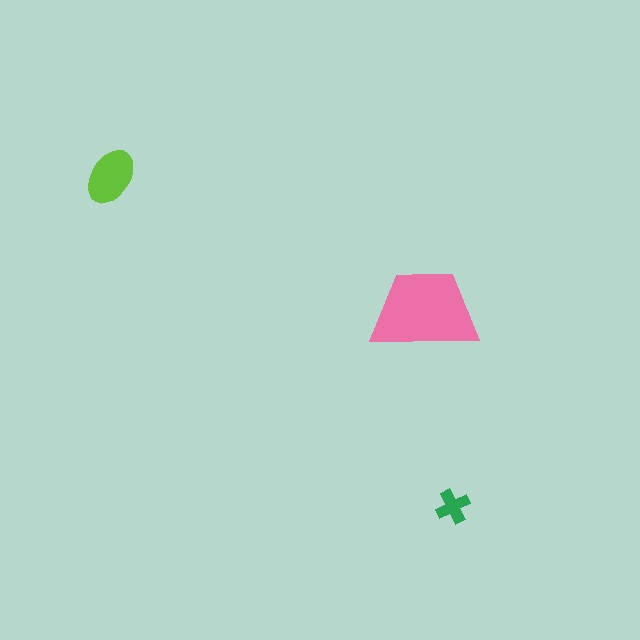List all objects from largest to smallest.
The pink trapezoid, the lime ellipse, the green cross.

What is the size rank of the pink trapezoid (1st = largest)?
1st.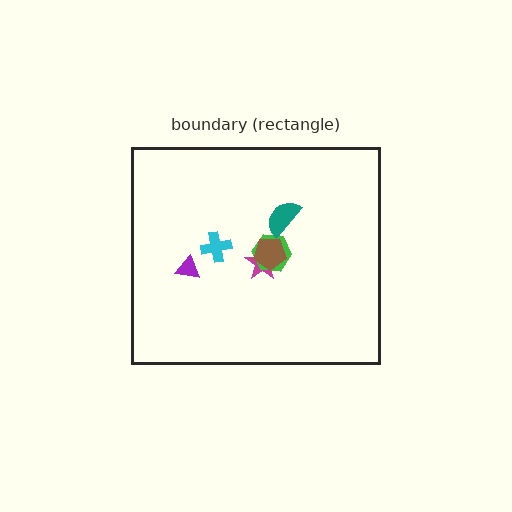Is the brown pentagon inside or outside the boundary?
Inside.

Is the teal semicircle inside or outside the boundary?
Inside.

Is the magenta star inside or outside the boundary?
Inside.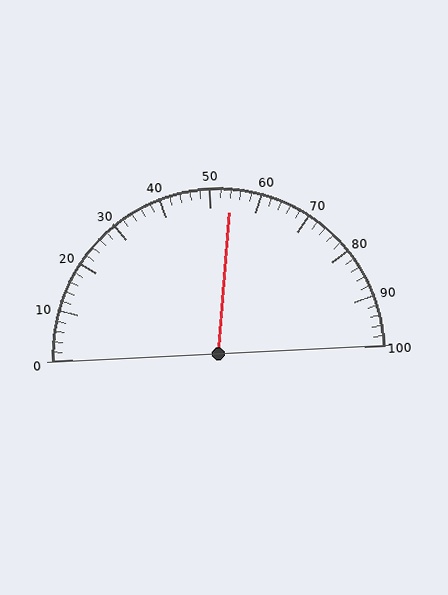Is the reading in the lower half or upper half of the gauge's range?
The reading is in the upper half of the range (0 to 100).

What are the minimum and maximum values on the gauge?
The gauge ranges from 0 to 100.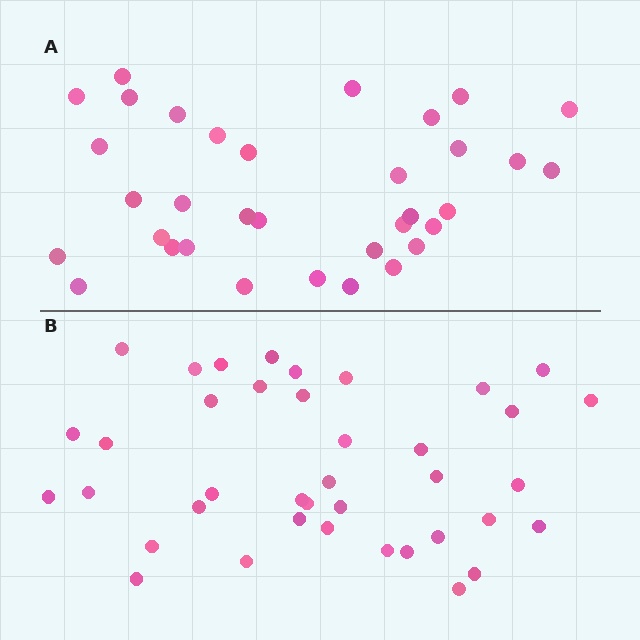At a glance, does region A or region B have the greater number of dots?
Region B (the bottom region) has more dots.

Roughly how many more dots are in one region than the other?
Region B has about 5 more dots than region A.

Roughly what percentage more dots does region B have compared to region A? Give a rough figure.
About 15% more.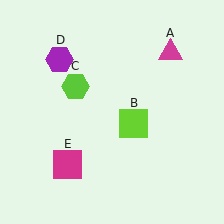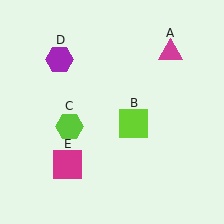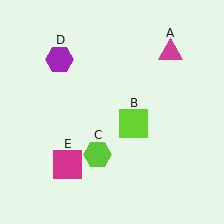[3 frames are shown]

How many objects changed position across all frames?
1 object changed position: lime hexagon (object C).